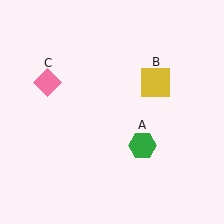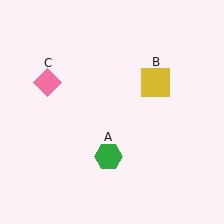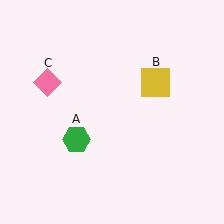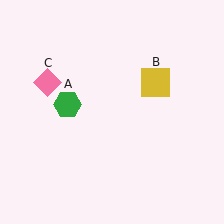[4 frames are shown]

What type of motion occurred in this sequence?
The green hexagon (object A) rotated clockwise around the center of the scene.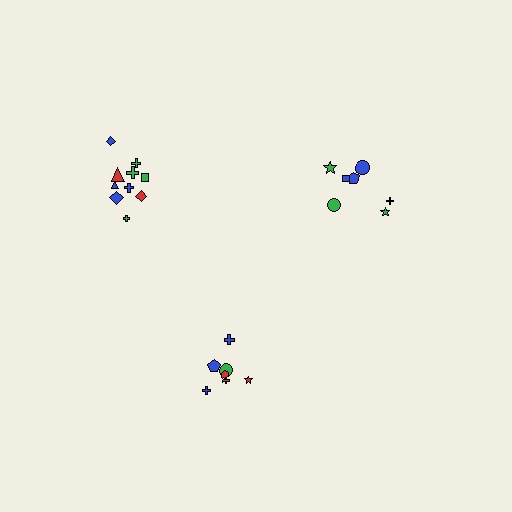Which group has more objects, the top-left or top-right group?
The top-left group.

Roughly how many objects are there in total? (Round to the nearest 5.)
Roughly 25 objects in total.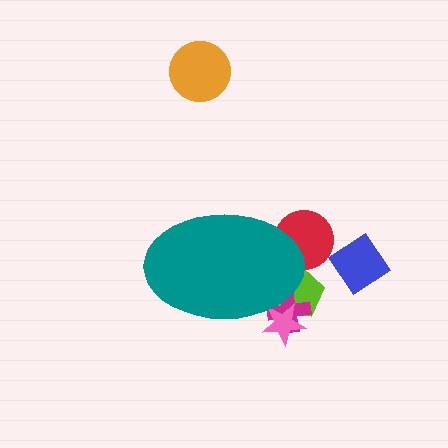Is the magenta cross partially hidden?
Yes, the magenta cross is partially hidden behind the teal ellipse.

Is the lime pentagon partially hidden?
Yes, the lime pentagon is partially hidden behind the teal ellipse.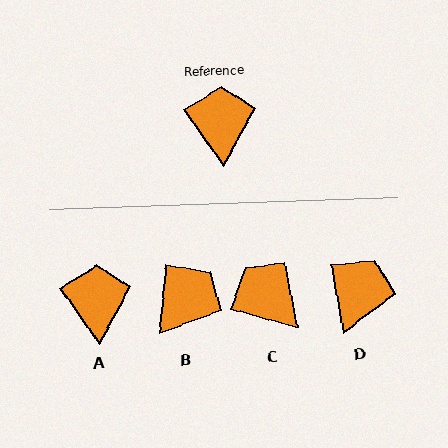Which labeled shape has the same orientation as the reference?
A.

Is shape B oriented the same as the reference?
No, it is off by about 41 degrees.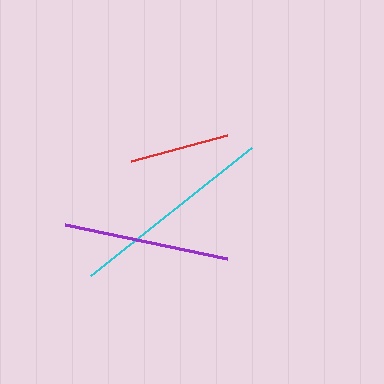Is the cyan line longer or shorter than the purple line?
The cyan line is longer than the purple line.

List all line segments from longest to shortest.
From longest to shortest: cyan, purple, red.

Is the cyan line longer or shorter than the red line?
The cyan line is longer than the red line.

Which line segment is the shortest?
The red line is the shortest at approximately 99 pixels.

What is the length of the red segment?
The red segment is approximately 99 pixels long.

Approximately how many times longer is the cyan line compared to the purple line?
The cyan line is approximately 1.2 times the length of the purple line.